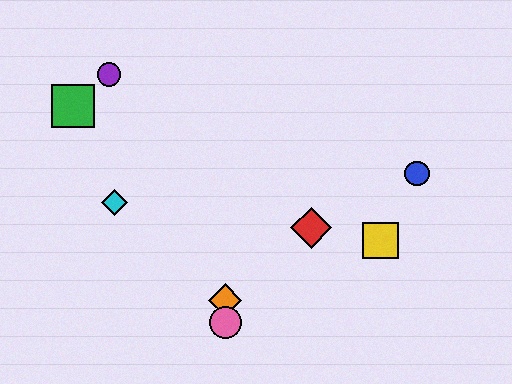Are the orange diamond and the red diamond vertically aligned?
No, the orange diamond is at x≈225 and the red diamond is at x≈311.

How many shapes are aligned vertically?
2 shapes (the orange diamond, the pink circle) are aligned vertically.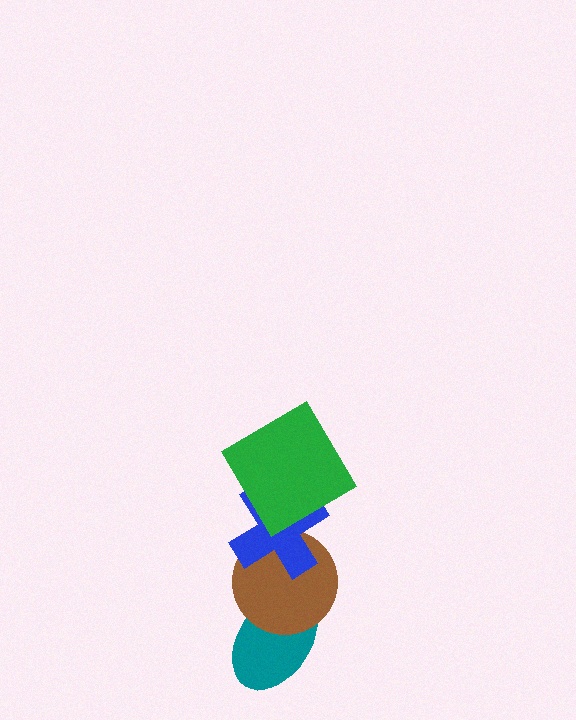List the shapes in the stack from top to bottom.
From top to bottom: the green diamond, the blue cross, the brown circle, the teal ellipse.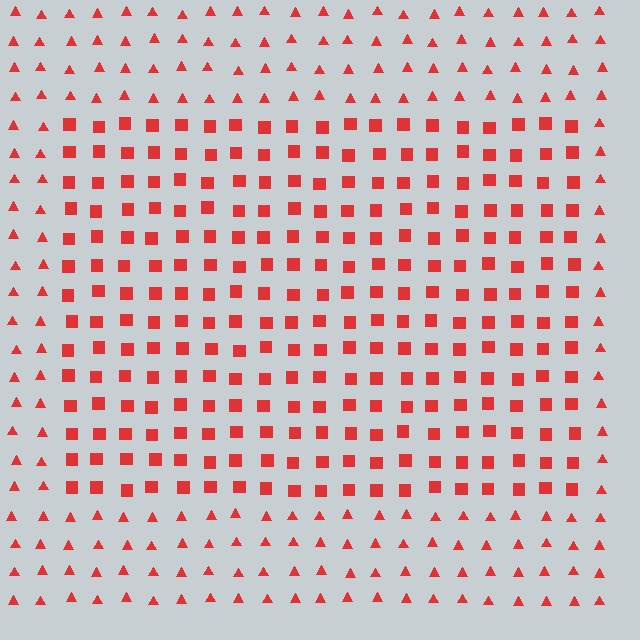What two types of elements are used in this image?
The image uses squares inside the rectangle region and triangles outside it.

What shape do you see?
I see a rectangle.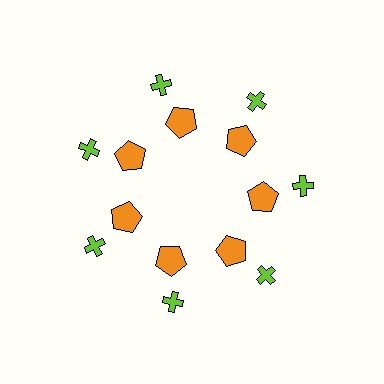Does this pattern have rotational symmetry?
Yes, this pattern has 7-fold rotational symmetry. It looks the same after rotating 51 degrees around the center.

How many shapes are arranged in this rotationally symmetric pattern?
There are 14 shapes, arranged in 7 groups of 2.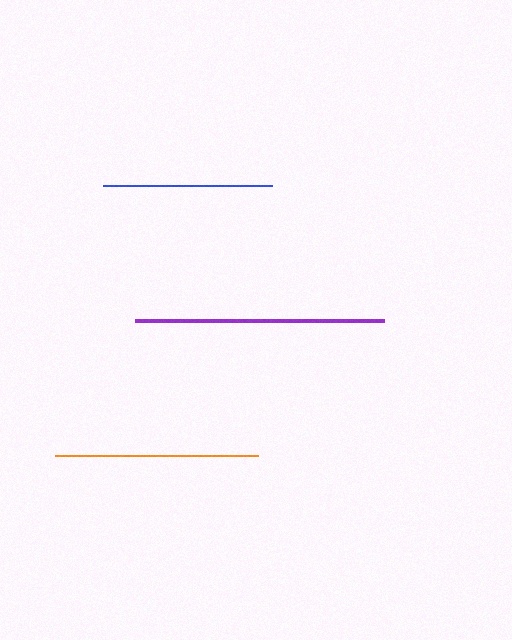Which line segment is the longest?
The purple line is the longest at approximately 249 pixels.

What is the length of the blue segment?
The blue segment is approximately 168 pixels long.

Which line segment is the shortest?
The blue line is the shortest at approximately 168 pixels.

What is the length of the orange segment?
The orange segment is approximately 203 pixels long.